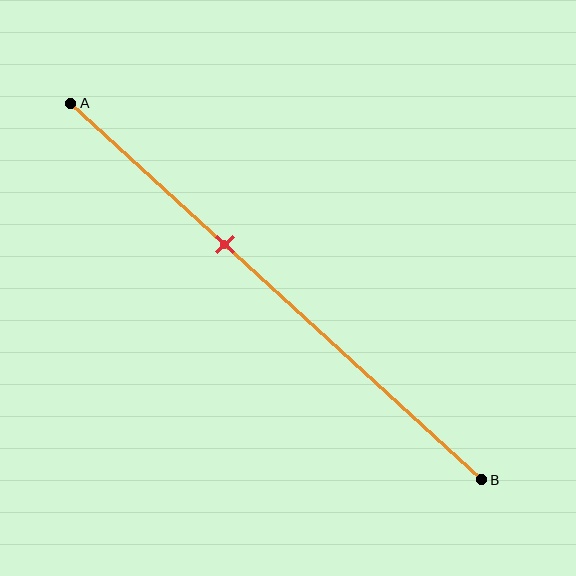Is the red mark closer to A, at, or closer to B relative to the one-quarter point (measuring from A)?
The red mark is closer to point B than the one-quarter point of segment AB.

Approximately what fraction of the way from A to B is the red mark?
The red mark is approximately 40% of the way from A to B.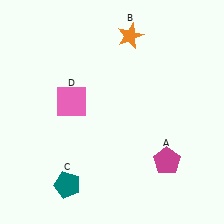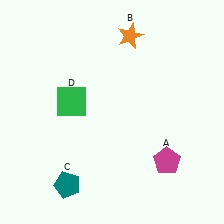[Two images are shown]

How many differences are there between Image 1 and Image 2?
There is 1 difference between the two images.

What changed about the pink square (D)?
In Image 1, D is pink. In Image 2, it changed to green.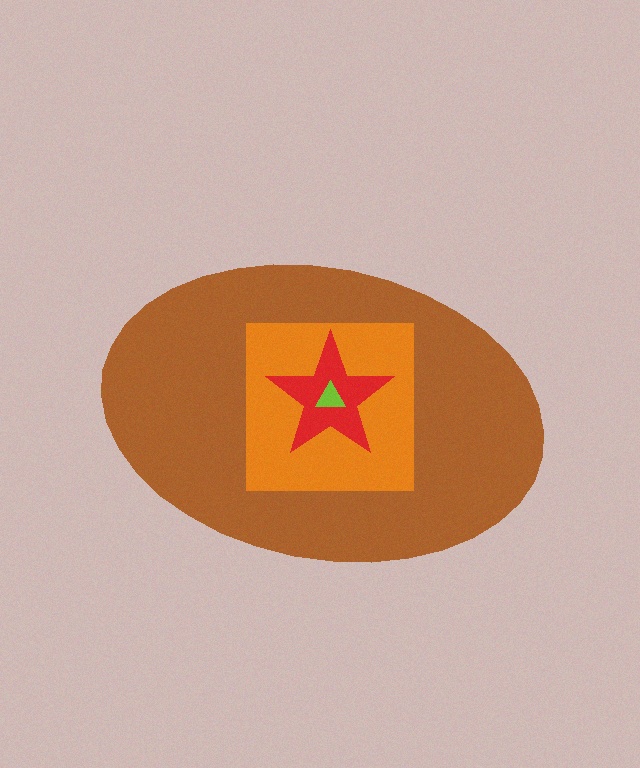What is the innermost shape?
The lime triangle.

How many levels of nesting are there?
4.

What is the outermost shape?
The brown ellipse.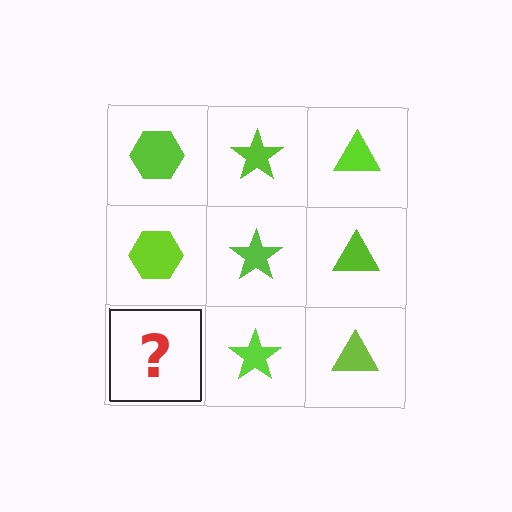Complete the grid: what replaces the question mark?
The question mark should be replaced with a lime hexagon.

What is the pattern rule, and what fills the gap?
The rule is that each column has a consistent shape. The gap should be filled with a lime hexagon.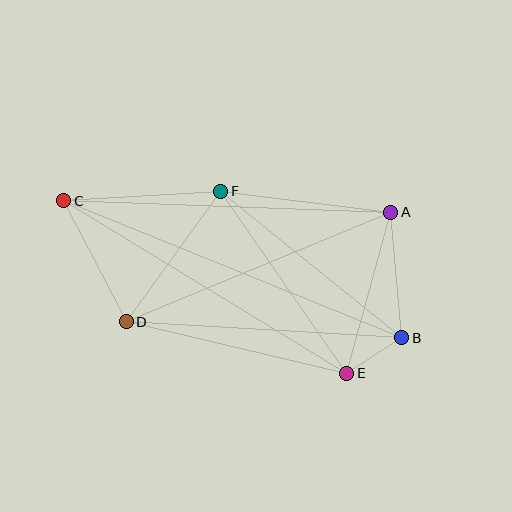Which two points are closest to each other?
Points B and E are closest to each other.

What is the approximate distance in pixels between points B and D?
The distance between B and D is approximately 276 pixels.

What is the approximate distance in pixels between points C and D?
The distance between C and D is approximately 136 pixels.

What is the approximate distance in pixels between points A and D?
The distance between A and D is approximately 286 pixels.